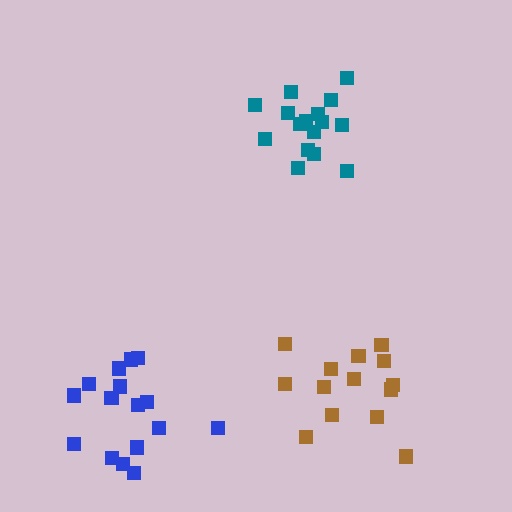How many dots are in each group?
Group 1: 16 dots, Group 2: 16 dots, Group 3: 14 dots (46 total).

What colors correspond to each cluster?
The clusters are colored: blue, teal, brown.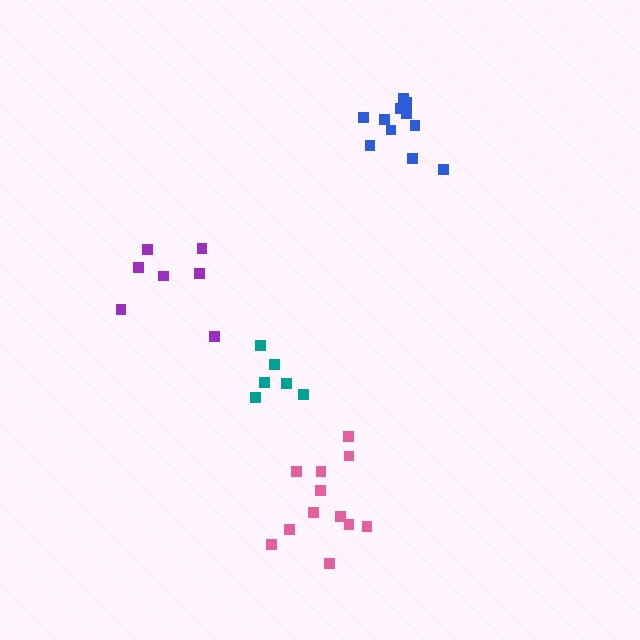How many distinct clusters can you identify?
There are 4 distinct clusters.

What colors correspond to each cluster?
The clusters are colored: teal, blue, pink, purple.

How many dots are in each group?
Group 1: 6 dots, Group 2: 11 dots, Group 3: 12 dots, Group 4: 7 dots (36 total).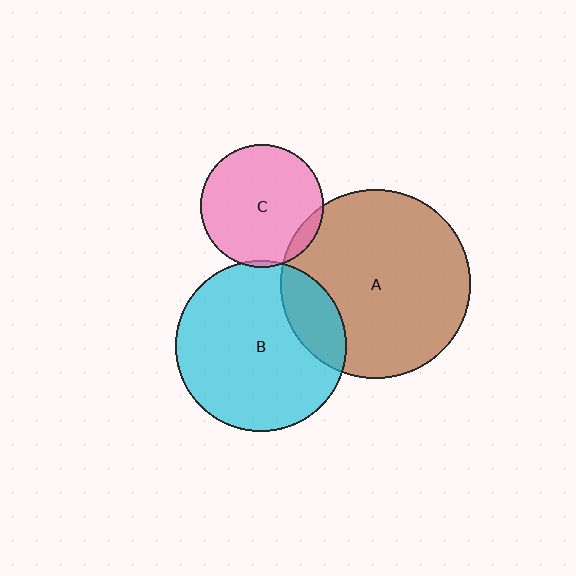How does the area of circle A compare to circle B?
Approximately 1.2 times.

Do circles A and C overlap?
Yes.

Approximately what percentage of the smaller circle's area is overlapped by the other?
Approximately 10%.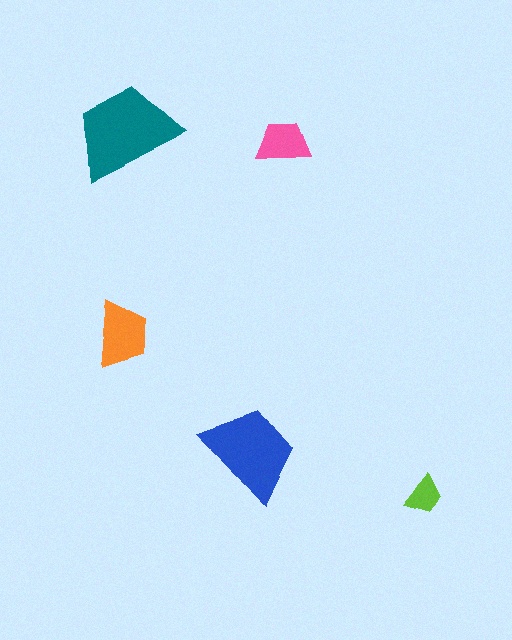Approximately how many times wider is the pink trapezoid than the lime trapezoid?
About 1.5 times wider.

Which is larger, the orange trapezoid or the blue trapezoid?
The blue one.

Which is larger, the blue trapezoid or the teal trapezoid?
The teal one.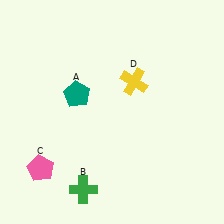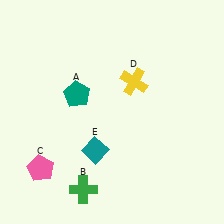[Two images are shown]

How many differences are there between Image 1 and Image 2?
There is 1 difference between the two images.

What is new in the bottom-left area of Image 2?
A teal diamond (E) was added in the bottom-left area of Image 2.